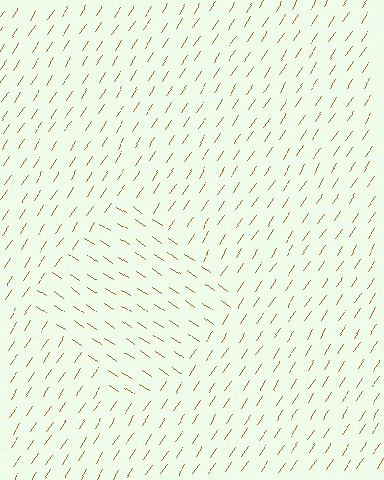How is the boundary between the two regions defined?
The boundary is defined purely by a change in line orientation (approximately 90 degrees difference). All lines are the same color and thickness.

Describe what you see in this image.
The image is filled with small brown line segments. A diamond region in the image has lines oriented differently from the surrounding lines, creating a visible texture boundary.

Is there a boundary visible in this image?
Yes, there is a texture boundary formed by a change in line orientation.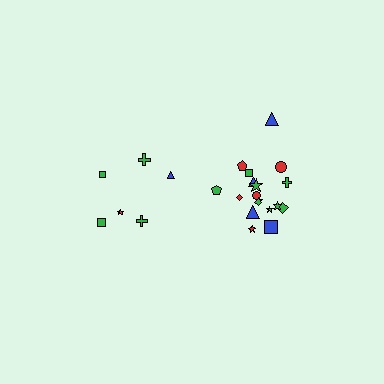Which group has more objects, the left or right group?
The right group.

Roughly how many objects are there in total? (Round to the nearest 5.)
Roughly 25 objects in total.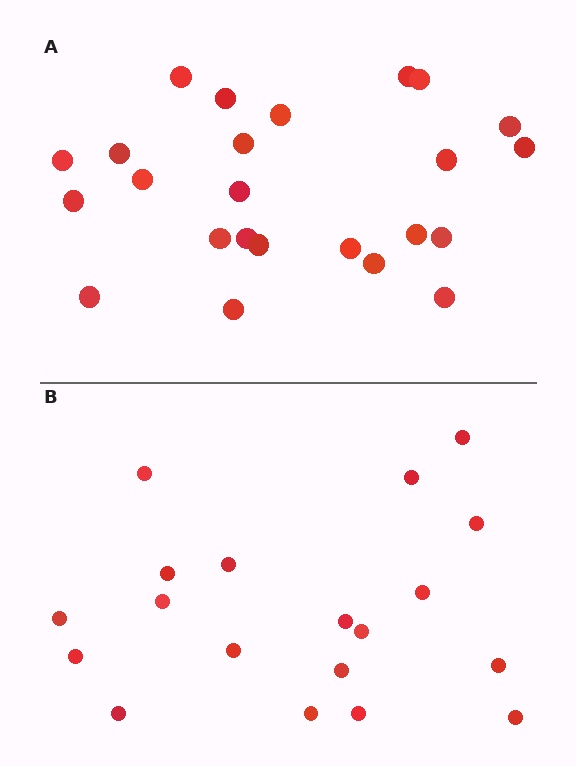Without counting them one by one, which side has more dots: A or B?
Region A (the top region) has more dots.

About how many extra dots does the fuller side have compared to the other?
Region A has about 5 more dots than region B.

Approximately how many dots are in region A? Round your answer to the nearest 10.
About 20 dots. (The exact count is 24, which rounds to 20.)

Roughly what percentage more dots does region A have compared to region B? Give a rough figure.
About 25% more.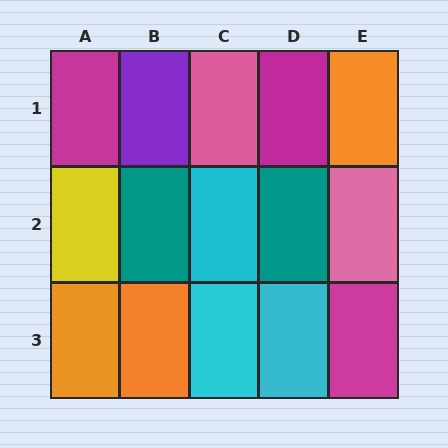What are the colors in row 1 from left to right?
Magenta, purple, pink, magenta, orange.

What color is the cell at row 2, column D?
Teal.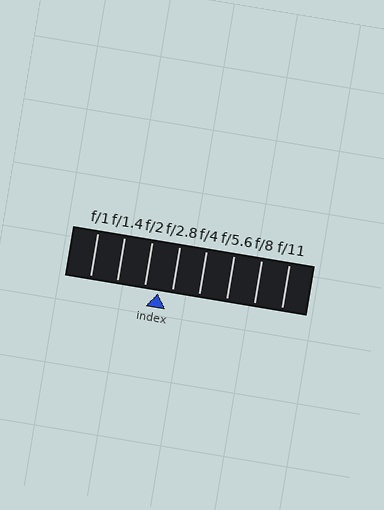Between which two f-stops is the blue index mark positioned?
The index mark is between f/2 and f/2.8.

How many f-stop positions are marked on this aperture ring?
There are 8 f-stop positions marked.